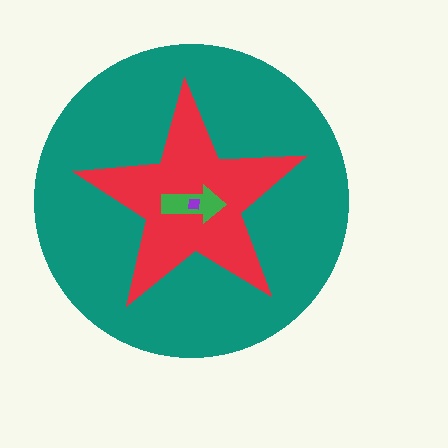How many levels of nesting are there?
4.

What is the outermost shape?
The teal circle.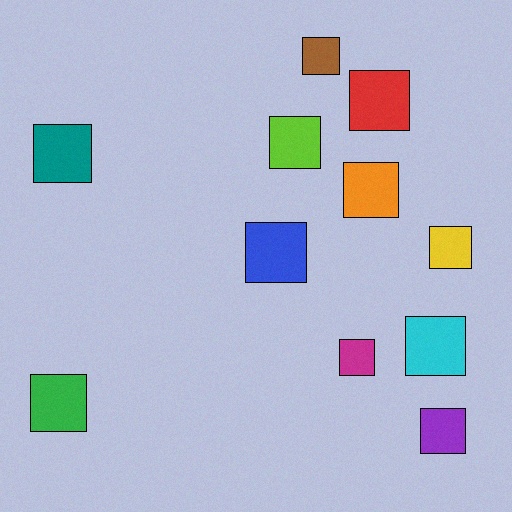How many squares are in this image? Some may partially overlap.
There are 11 squares.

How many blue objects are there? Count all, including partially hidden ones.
There is 1 blue object.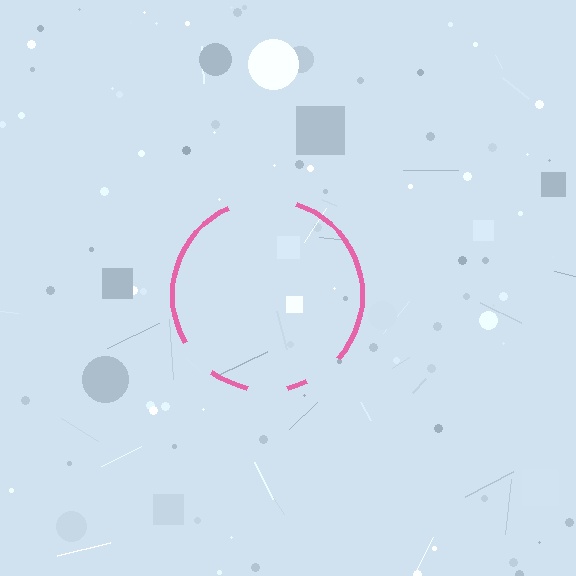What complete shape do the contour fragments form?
The contour fragments form a circle.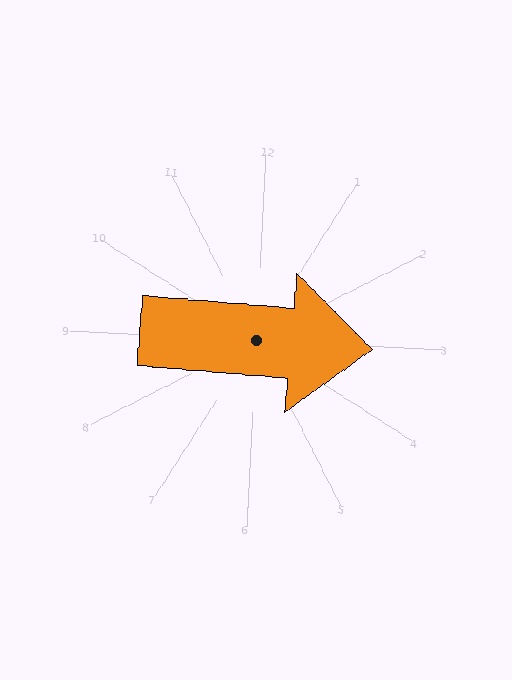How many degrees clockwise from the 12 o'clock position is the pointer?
Approximately 92 degrees.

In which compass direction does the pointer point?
East.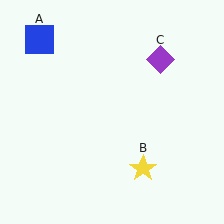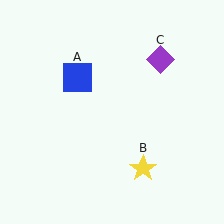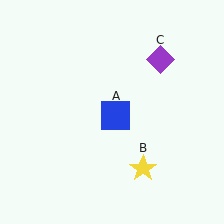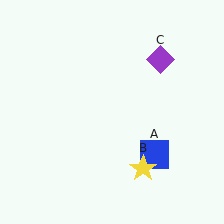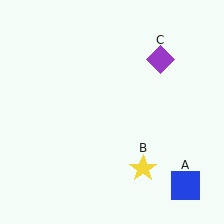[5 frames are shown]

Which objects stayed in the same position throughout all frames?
Yellow star (object B) and purple diamond (object C) remained stationary.